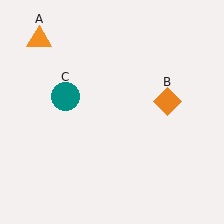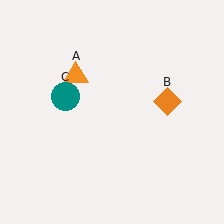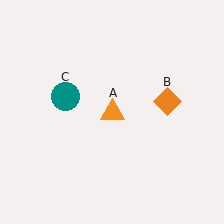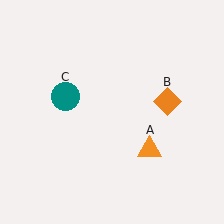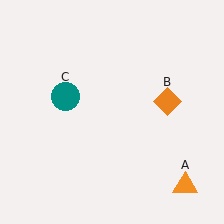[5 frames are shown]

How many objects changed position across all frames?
1 object changed position: orange triangle (object A).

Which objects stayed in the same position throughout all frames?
Orange diamond (object B) and teal circle (object C) remained stationary.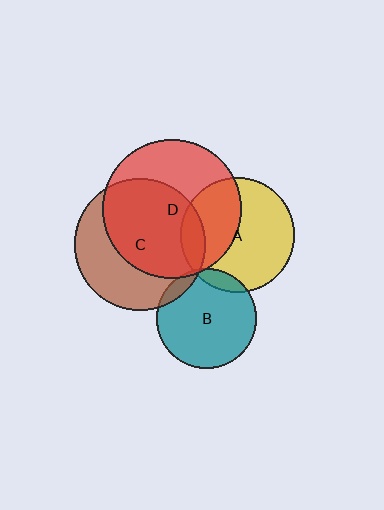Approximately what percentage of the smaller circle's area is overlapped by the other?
Approximately 10%.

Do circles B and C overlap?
Yes.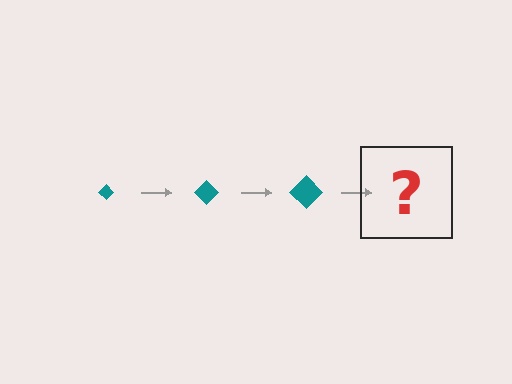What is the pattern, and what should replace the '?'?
The pattern is that the diamond gets progressively larger each step. The '?' should be a teal diamond, larger than the previous one.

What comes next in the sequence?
The next element should be a teal diamond, larger than the previous one.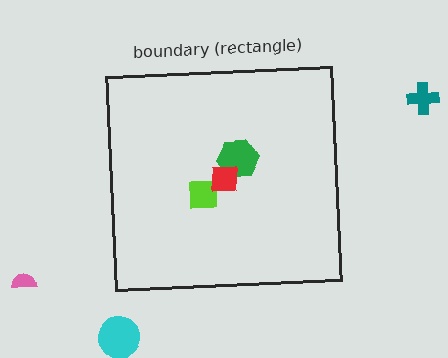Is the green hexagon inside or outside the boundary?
Inside.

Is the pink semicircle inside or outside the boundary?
Outside.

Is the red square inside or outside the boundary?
Inside.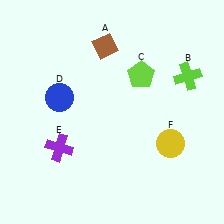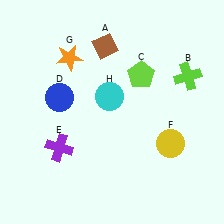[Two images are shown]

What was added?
An orange star (G), a cyan circle (H) were added in Image 2.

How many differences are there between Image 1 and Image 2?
There are 2 differences between the two images.